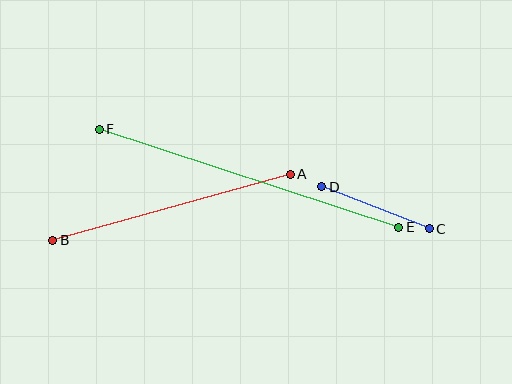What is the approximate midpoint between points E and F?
The midpoint is at approximately (249, 178) pixels.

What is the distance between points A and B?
The distance is approximately 247 pixels.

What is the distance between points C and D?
The distance is approximately 116 pixels.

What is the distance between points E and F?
The distance is approximately 315 pixels.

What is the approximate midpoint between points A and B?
The midpoint is at approximately (171, 207) pixels.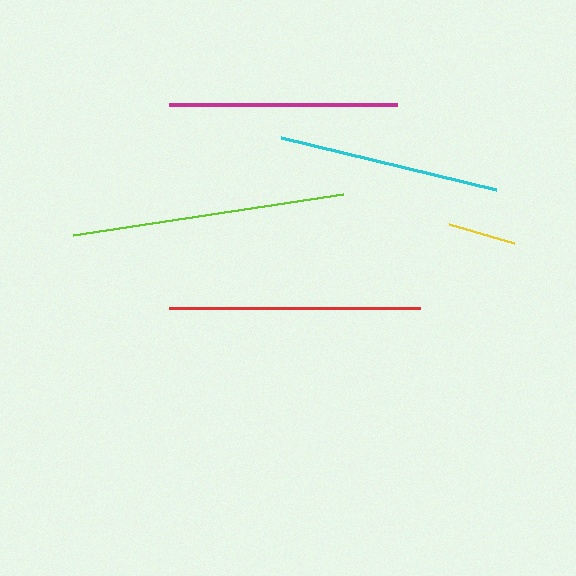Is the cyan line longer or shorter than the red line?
The red line is longer than the cyan line.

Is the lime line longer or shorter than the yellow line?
The lime line is longer than the yellow line.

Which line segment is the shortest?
The yellow line is the shortest at approximately 68 pixels.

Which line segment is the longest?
The lime line is the longest at approximately 273 pixels.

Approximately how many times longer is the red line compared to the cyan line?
The red line is approximately 1.1 times the length of the cyan line.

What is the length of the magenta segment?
The magenta segment is approximately 227 pixels long.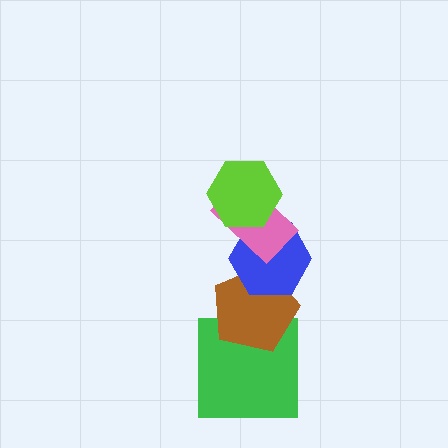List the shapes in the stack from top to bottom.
From top to bottom: the lime hexagon, the pink rectangle, the blue hexagon, the brown pentagon, the green square.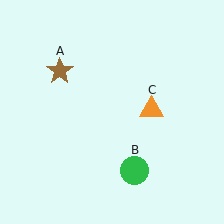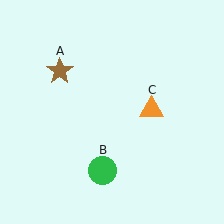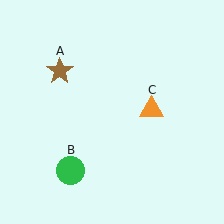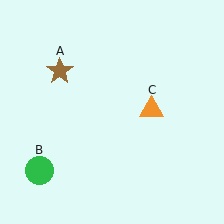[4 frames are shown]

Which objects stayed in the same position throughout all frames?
Brown star (object A) and orange triangle (object C) remained stationary.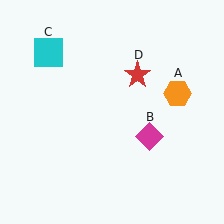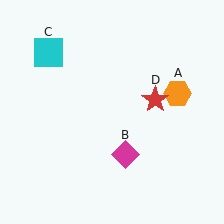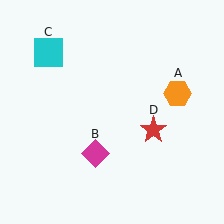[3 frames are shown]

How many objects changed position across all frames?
2 objects changed position: magenta diamond (object B), red star (object D).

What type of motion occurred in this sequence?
The magenta diamond (object B), red star (object D) rotated clockwise around the center of the scene.